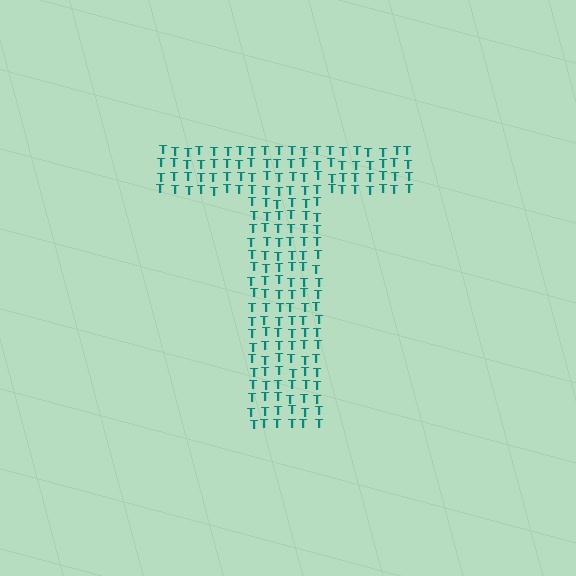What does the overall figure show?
The overall figure shows the letter T.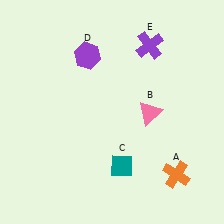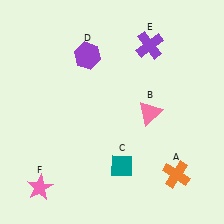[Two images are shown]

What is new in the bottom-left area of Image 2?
A pink star (F) was added in the bottom-left area of Image 2.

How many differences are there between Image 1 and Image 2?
There is 1 difference between the two images.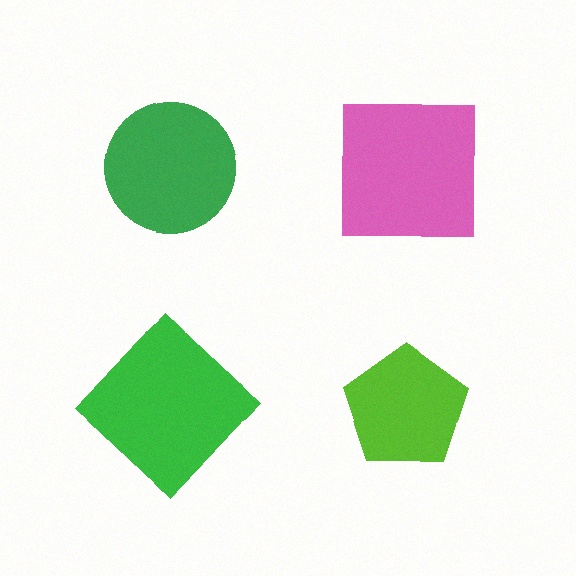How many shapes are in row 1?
2 shapes.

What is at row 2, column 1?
A green diamond.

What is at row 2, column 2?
A lime pentagon.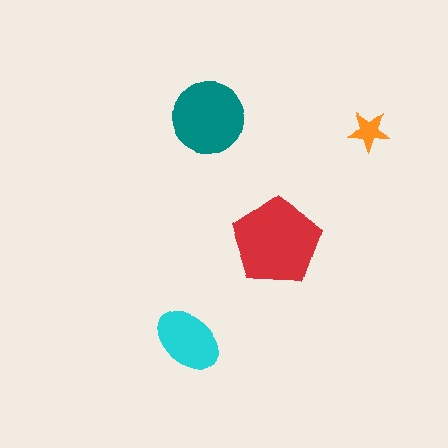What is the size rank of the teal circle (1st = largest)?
2nd.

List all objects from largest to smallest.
The red pentagon, the teal circle, the cyan ellipse, the orange star.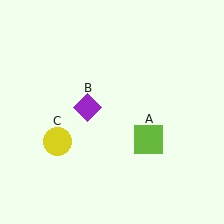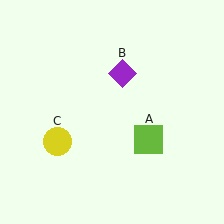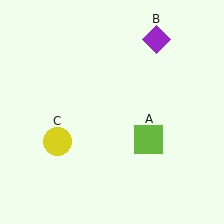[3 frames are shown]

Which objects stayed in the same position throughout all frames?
Lime square (object A) and yellow circle (object C) remained stationary.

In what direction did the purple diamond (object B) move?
The purple diamond (object B) moved up and to the right.